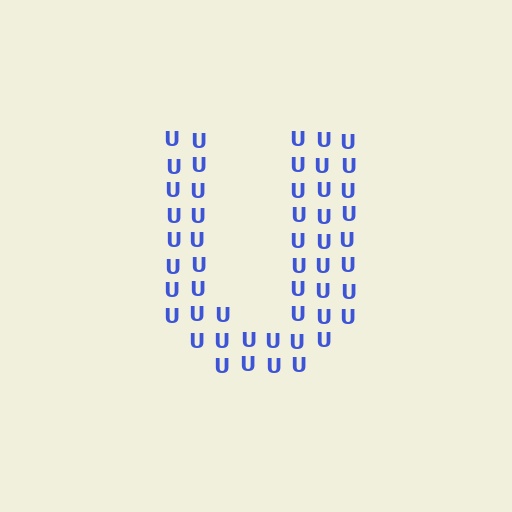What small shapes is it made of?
It is made of small letter U's.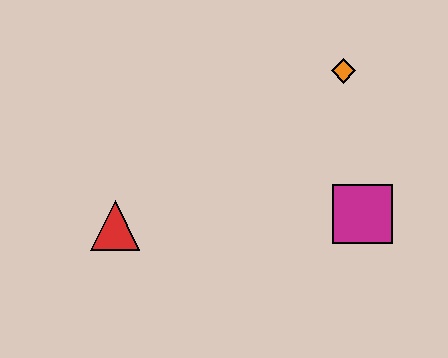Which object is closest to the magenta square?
The orange diamond is closest to the magenta square.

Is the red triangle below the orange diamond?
Yes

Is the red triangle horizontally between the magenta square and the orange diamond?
No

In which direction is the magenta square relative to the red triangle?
The magenta square is to the right of the red triangle.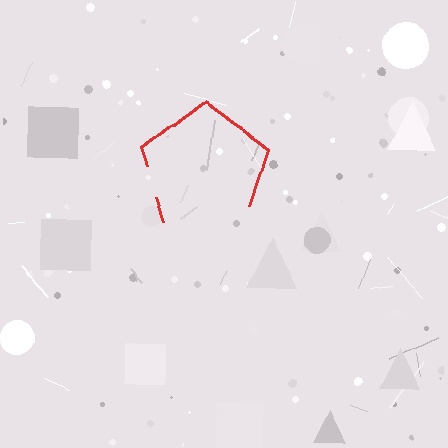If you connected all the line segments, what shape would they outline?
They would outline a pentagon.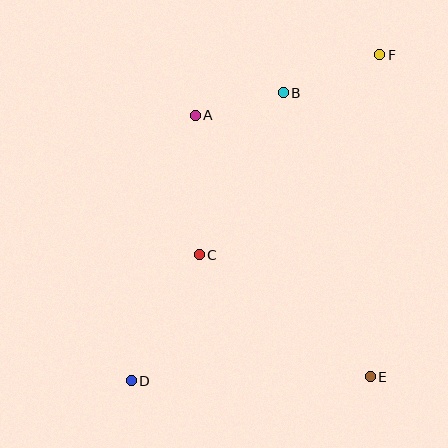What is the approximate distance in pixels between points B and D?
The distance between B and D is approximately 326 pixels.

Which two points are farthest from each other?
Points D and F are farthest from each other.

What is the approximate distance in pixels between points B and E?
The distance between B and E is approximately 297 pixels.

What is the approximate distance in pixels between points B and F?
The distance between B and F is approximately 104 pixels.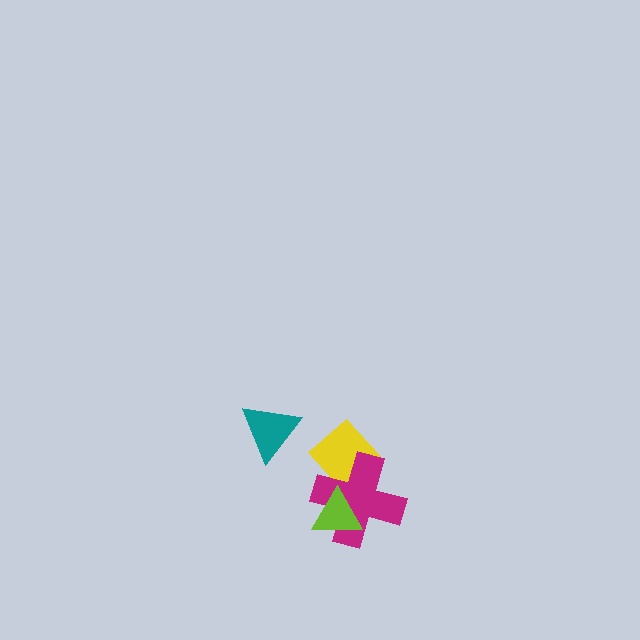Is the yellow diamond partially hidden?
Yes, it is partially covered by another shape.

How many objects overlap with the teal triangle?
0 objects overlap with the teal triangle.